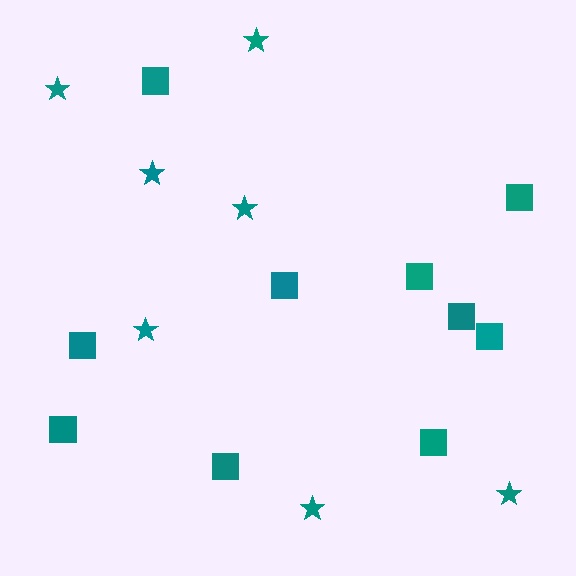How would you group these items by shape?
There are 2 groups: one group of squares (10) and one group of stars (7).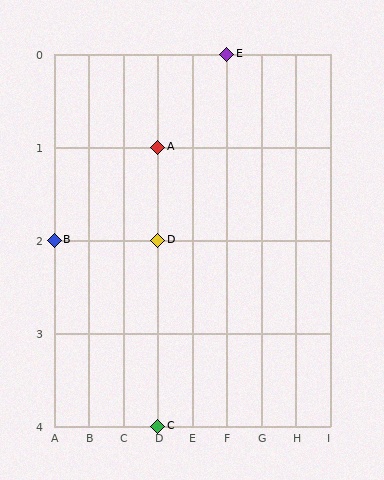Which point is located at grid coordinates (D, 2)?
Point D is at (D, 2).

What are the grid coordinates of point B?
Point B is at grid coordinates (A, 2).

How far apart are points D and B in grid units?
Points D and B are 3 columns apart.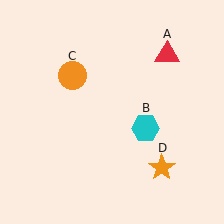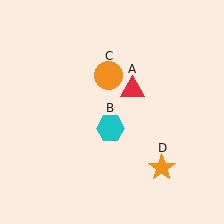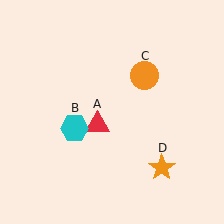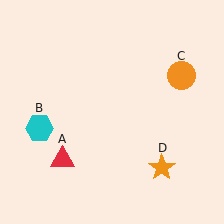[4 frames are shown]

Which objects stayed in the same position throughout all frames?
Orange star (object D) remained stationary.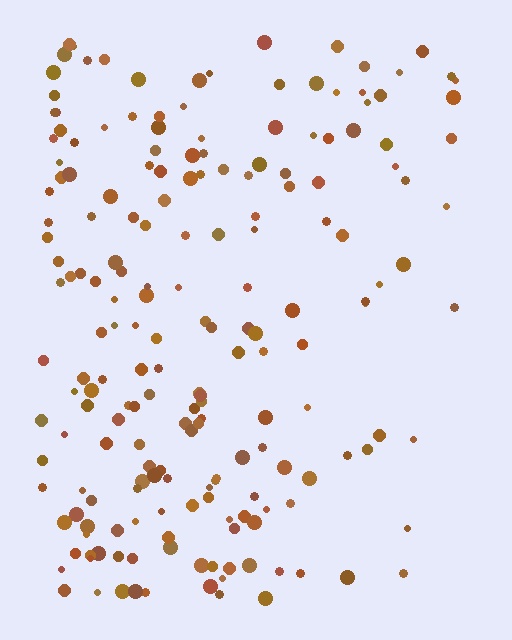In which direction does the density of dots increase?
From right to left, with the left side densest.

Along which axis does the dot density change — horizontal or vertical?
Horizontal.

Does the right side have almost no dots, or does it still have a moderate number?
Still a moderate number, just noticeably fewer than the left.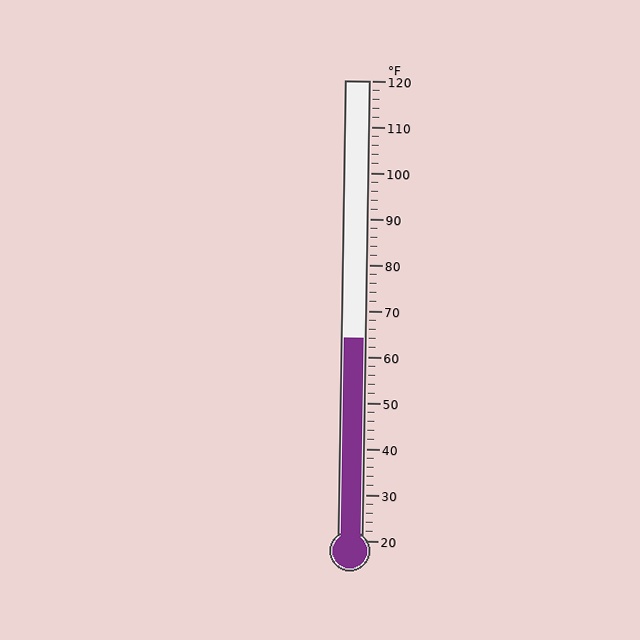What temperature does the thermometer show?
The thermometer shows approximately 64°F.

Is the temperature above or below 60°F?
The temperature is above 60°F.